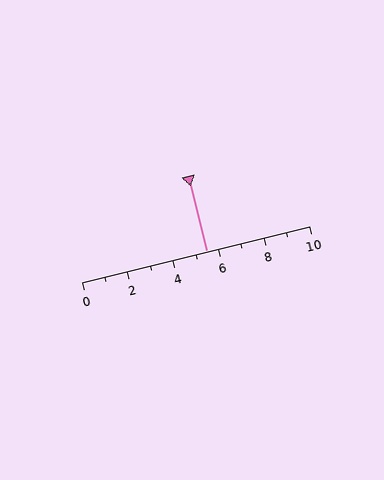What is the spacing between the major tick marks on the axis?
The major ticks are spaced 2 apart.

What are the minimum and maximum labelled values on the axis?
The axis runs from 0 to 10.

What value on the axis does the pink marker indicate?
The marker indicates approximately 5.5.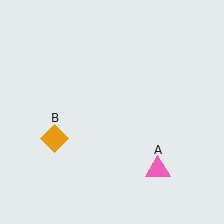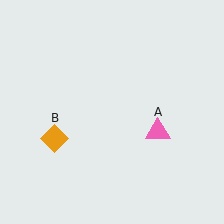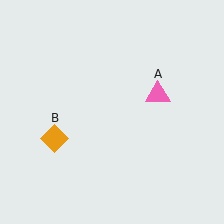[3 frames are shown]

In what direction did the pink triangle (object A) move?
The pink triangle (object A) moved up.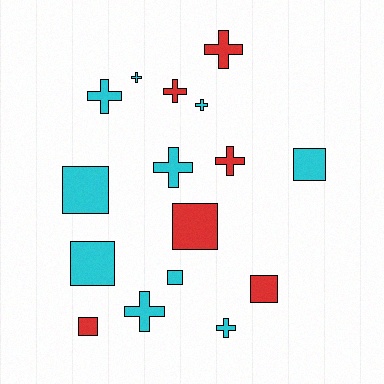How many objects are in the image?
There are 16 objects.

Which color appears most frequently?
Cyan, with 10 objects.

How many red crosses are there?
There are 3 red crosses.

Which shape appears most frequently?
Cross, with 9 objects.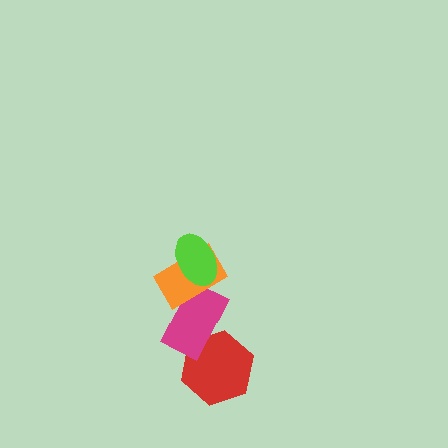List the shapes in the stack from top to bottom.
From top to bottom: the lime ellipse, the orange rectangle, the magenta rectangle, the red hexagon.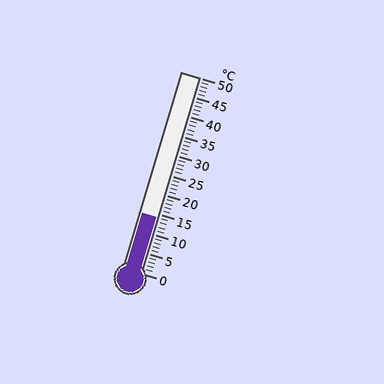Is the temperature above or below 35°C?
The temperature is below 35°C.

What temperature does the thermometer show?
The thermometer shows approximately 14°C.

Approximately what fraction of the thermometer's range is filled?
The thermometer is filled to approximately 30% of its range.